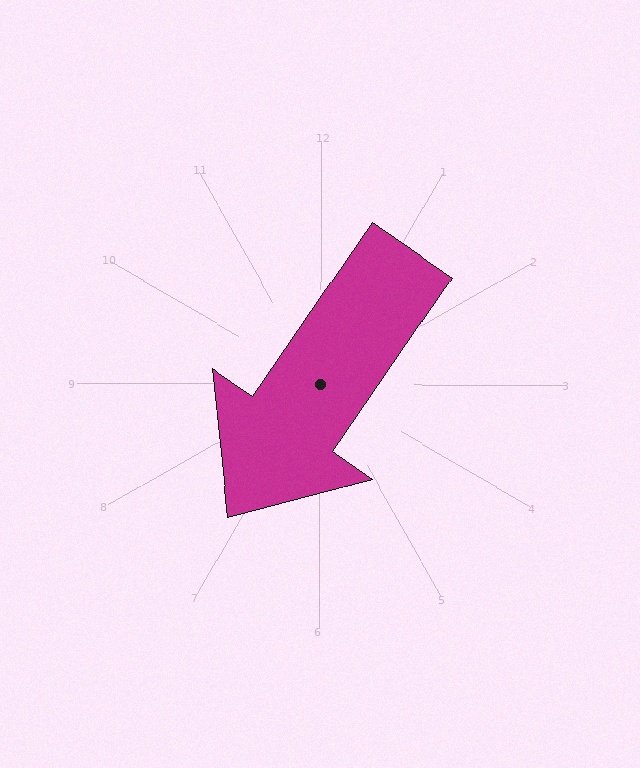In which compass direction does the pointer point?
Southwest.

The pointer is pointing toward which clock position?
Roughly 7 o'clock.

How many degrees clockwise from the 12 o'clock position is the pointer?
Approximately 214 degrees.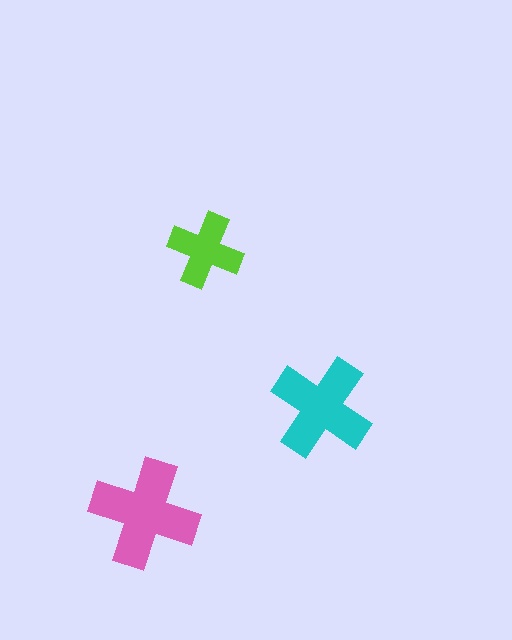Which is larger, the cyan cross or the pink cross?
The pink one.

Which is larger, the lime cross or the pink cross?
The pink one.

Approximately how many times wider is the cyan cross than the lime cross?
About 1.5 times wider.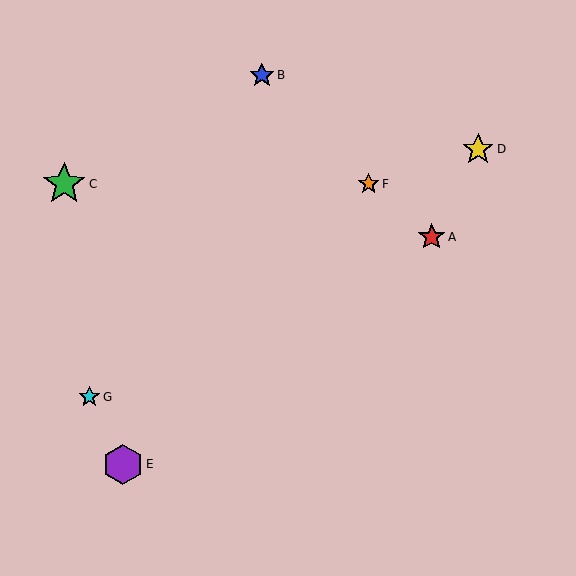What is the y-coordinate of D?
Object D is at y≈149.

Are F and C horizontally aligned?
Yes, both are at y≈184.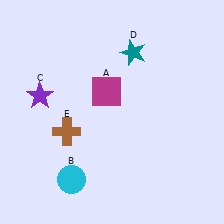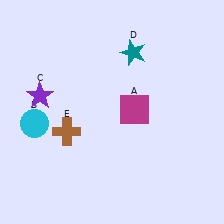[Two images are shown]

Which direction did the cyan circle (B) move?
The cyan circle (B) moved up.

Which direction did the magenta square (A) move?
The magenta square (A) moved right.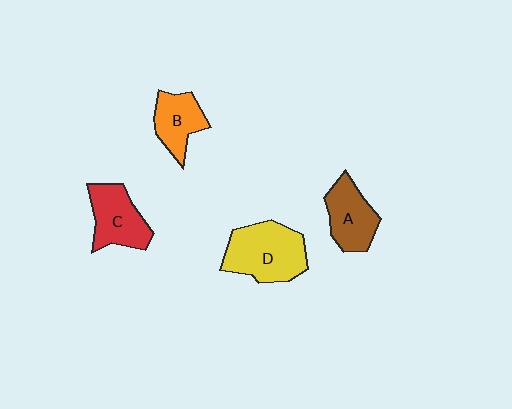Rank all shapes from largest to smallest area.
From largest to smallest: D (yellow), C (red), A (brown), B (orange).